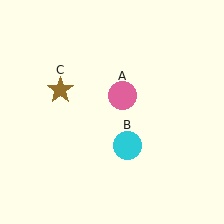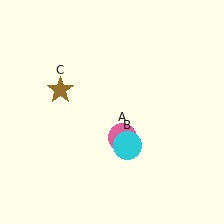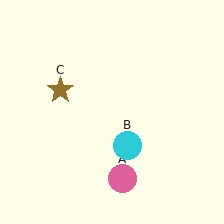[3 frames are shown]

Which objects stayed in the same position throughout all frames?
Cyan circle (object B) and brown star (object C) remained stationary.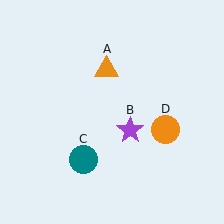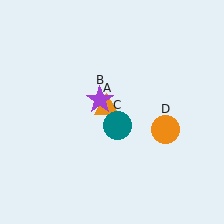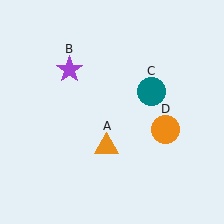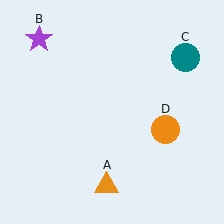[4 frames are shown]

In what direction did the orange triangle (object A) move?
The orange triangle (object A) moved down.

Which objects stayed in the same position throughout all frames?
Orange circle (object D) remained stationary.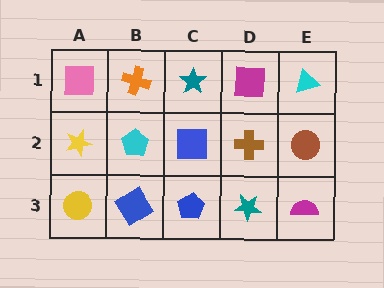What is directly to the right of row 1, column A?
An orange cross.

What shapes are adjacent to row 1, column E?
A brown circle (row 2, column E), a magenta square (row 1, column D).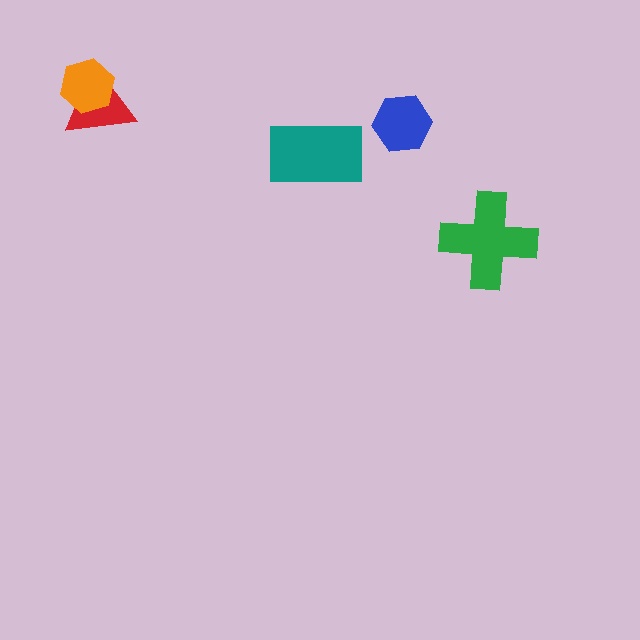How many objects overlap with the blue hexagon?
0 objects overlap with the blue hexagon.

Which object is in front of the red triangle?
The orange hexagon is in front of the red triangle.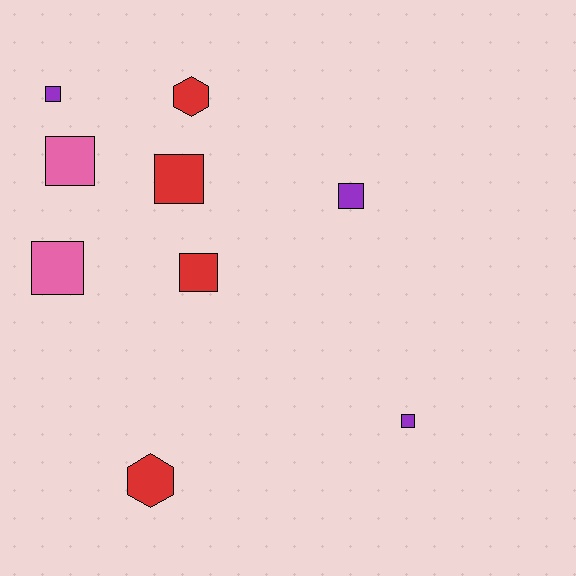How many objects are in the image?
There are 9 objects.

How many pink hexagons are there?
There are no pink hexagons.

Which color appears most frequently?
Red, with 4 objects.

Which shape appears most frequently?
Square, with 7 objects.